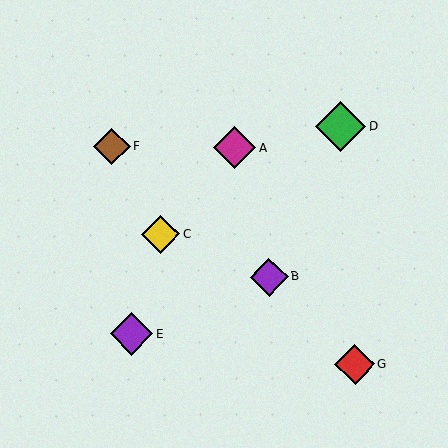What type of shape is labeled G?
Shape G is a red diamond.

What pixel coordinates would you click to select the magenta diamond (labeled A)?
Click at (235, 148) to select the magenta diamond A.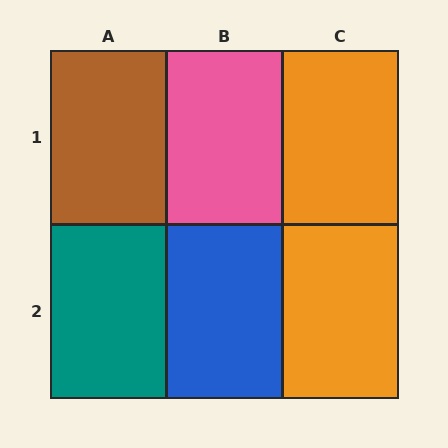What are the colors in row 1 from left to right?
Brown, pink, orange.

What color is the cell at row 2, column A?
Teal.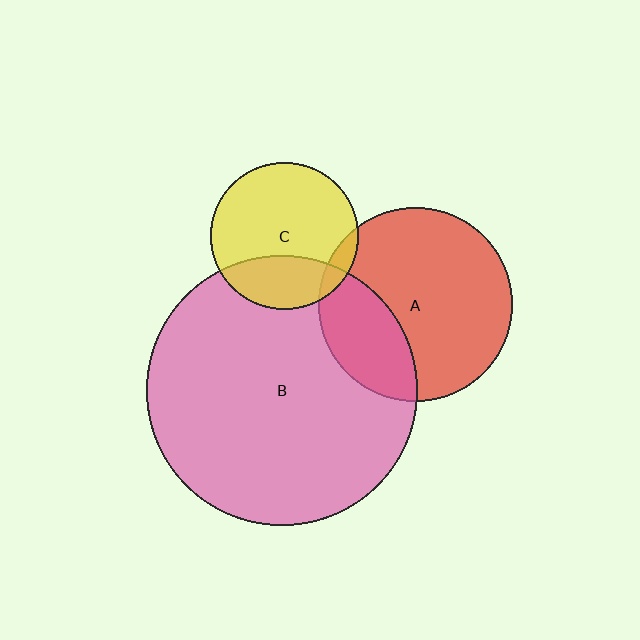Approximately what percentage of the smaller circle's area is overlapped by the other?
Approximately 30%.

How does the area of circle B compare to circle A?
Approximately 1.9 times.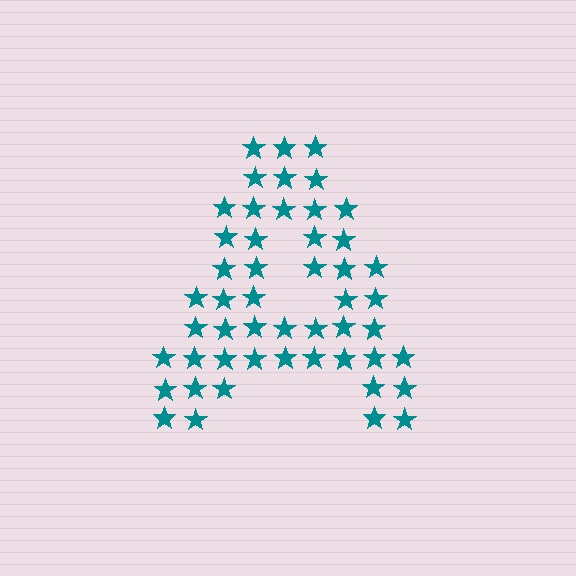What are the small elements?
The small elements are stars.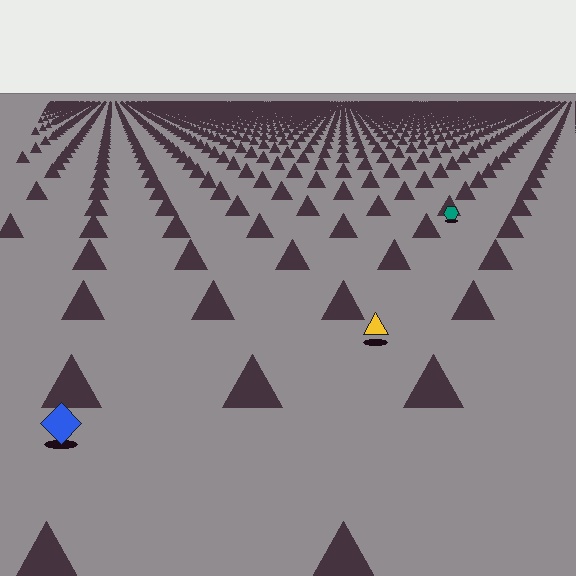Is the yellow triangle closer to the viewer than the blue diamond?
No. The blue diamond is closer — you can tell from the texture gradient: the ground texture is coarser near it.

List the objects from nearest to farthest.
From nearest to farthest: the blue diamond, the yellow triangle, the teal hexagon.